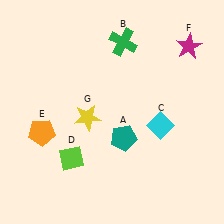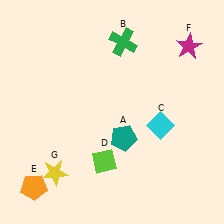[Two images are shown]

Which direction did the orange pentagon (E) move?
The orange pentagon (E) moved down.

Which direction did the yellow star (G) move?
The yellow star (G) moved down.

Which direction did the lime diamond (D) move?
The lime diamond (D) moved right.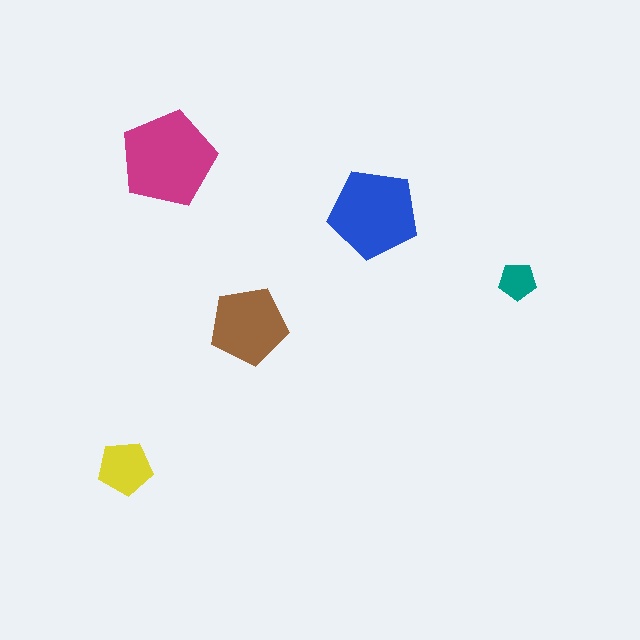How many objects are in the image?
There are 5 objects in the image.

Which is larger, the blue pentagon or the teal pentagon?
The blue one.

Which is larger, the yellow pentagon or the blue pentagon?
The blue one.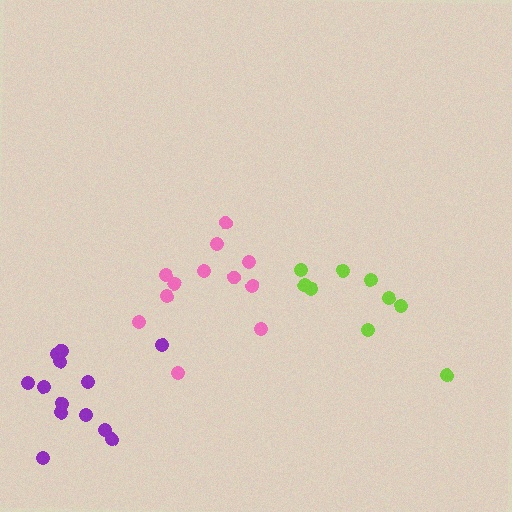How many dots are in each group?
Group 1: 12 dots, Group 2: 9 dots, Group 3: 13 dots (34 total).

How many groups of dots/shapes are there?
There are 3 groups.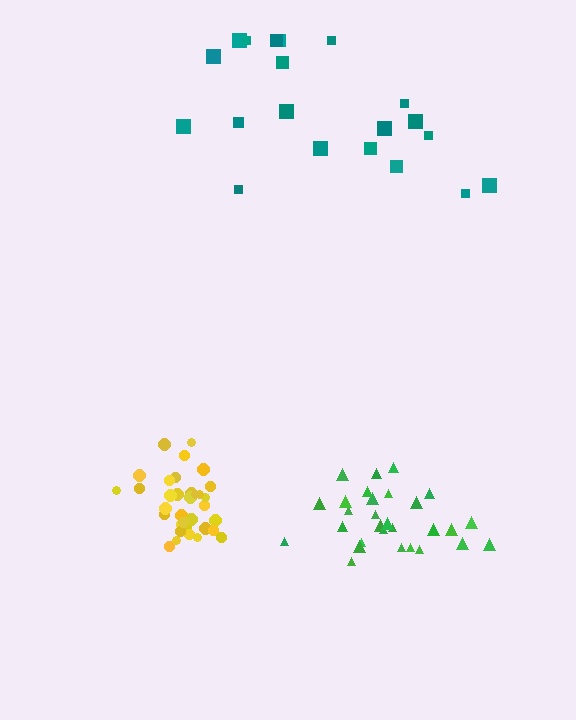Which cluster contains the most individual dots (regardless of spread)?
Yellow (35).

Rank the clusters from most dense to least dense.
yellow, green, teal.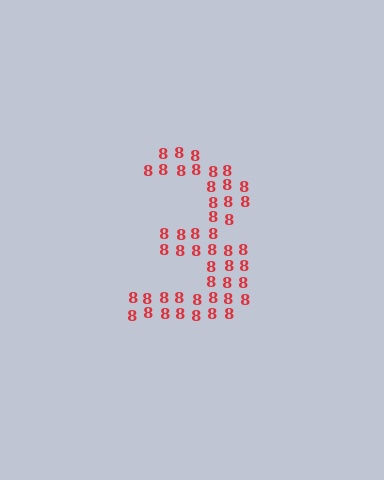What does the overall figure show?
The overall figure shows the digit 3.